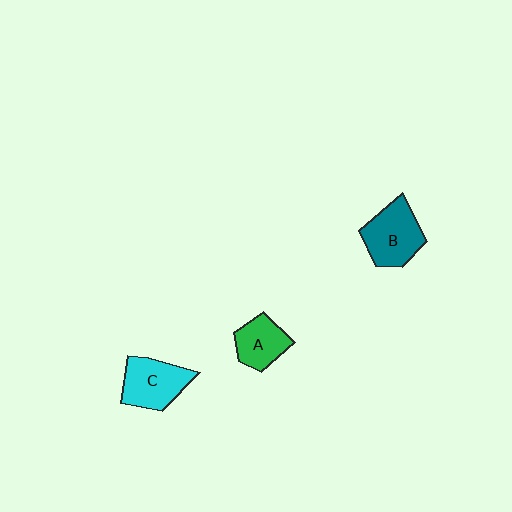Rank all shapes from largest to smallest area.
From largest to smallest: B (teal), C (cyan), A (green).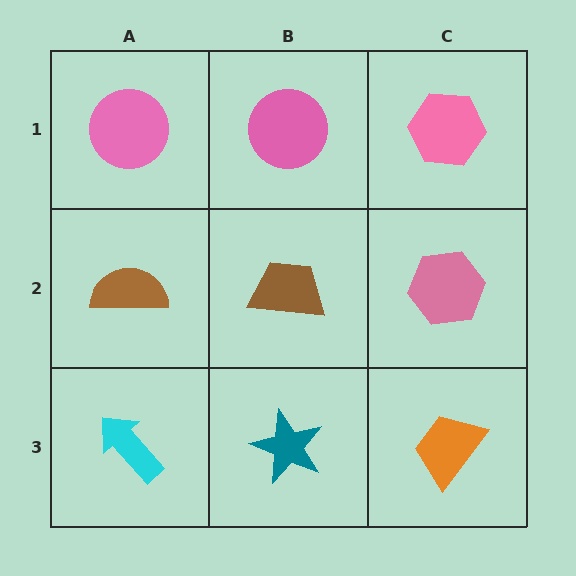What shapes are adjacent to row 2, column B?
A pink circle (row 1, column B), a teal star (row 3, column B), a brown semicircle (row 2, column A), a pink hexagon (row 2, column C).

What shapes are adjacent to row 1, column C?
A pink hexagon (row 2, column C), a pink circle (row 1, column B).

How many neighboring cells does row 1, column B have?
3.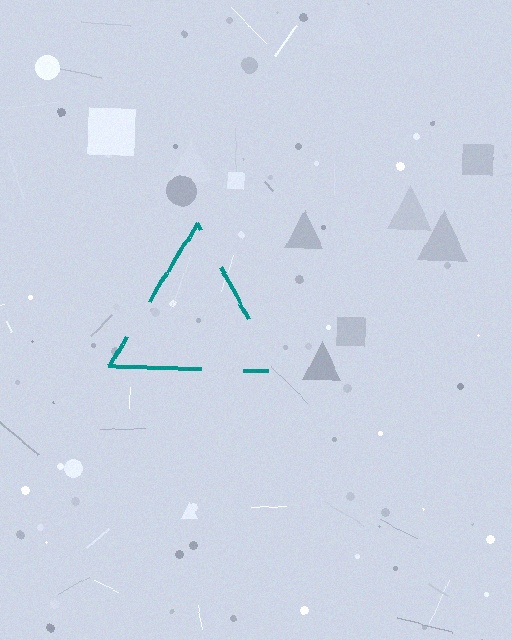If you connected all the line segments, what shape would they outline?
They would outline a triangle.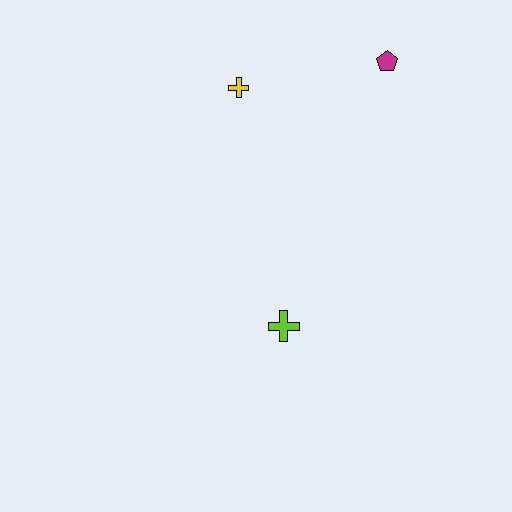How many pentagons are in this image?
There is 1 pentagon.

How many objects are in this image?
There are 3 objects.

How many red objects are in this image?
There are no red objects.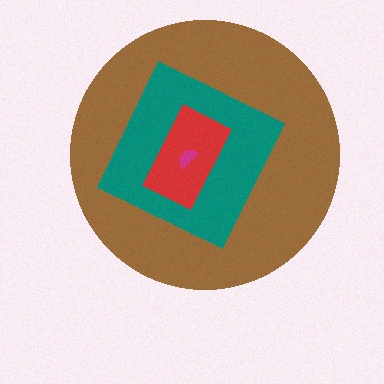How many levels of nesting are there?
4.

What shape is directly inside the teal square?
The red rectangle.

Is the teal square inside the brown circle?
Yes.